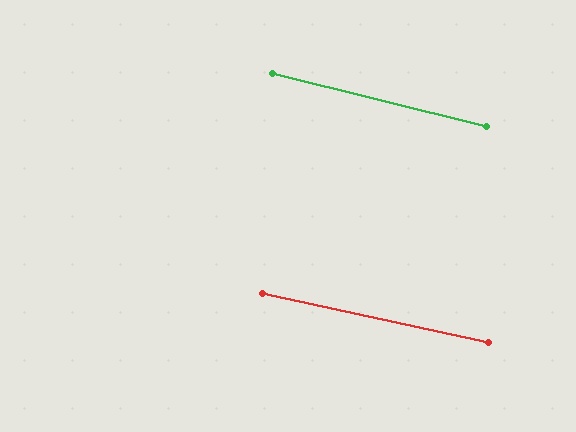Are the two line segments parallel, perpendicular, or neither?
Parallel — their directions differ by only 1.8°.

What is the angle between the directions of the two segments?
Approximately 2 degrees.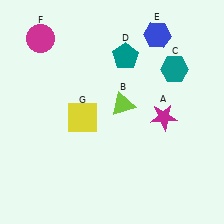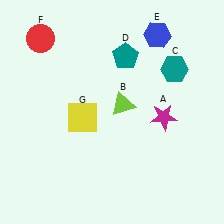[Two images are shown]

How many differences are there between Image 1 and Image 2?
There is 1 difference between the two images.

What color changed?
The circle (F) changed from magenta in Image 1 to red in Image 2.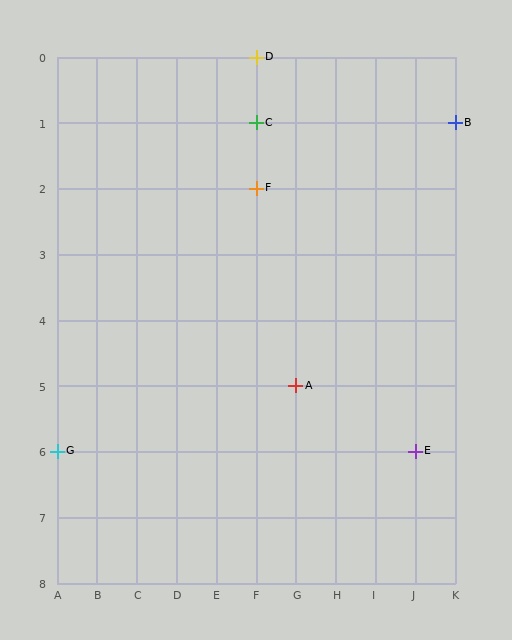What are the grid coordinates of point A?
Point A is at grid coordinates (G, 5).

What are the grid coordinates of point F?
Point F is at grid coordinates (F, 2).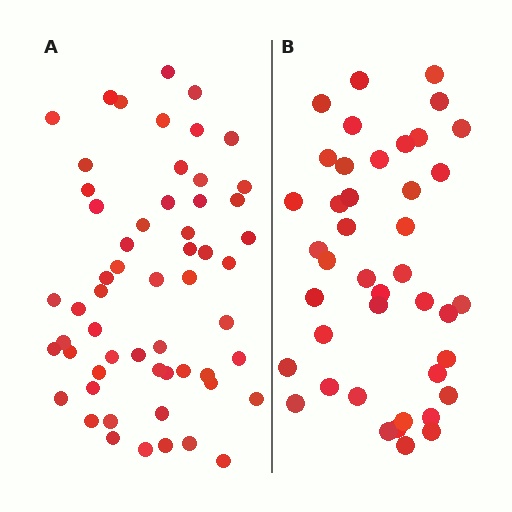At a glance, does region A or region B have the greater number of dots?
Region A (the left region) has more dots.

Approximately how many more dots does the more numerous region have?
Region A has approximately 15 more dots than region B.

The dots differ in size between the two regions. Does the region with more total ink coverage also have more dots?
No. Region B has more total ink coverage because its dots are larger, but region A actually contains more individual dots. Total area can be misleading — the number of items is what matters here.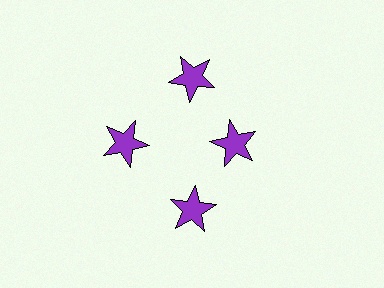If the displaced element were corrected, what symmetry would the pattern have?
It would have 4-fold rotational symmetry — the pattern would map onto itself every 90 degrees.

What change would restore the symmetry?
The symmetry would be restored by moving it outward, back onto the ring so that all 4 stars sit at equal angles and equal distance from the center.